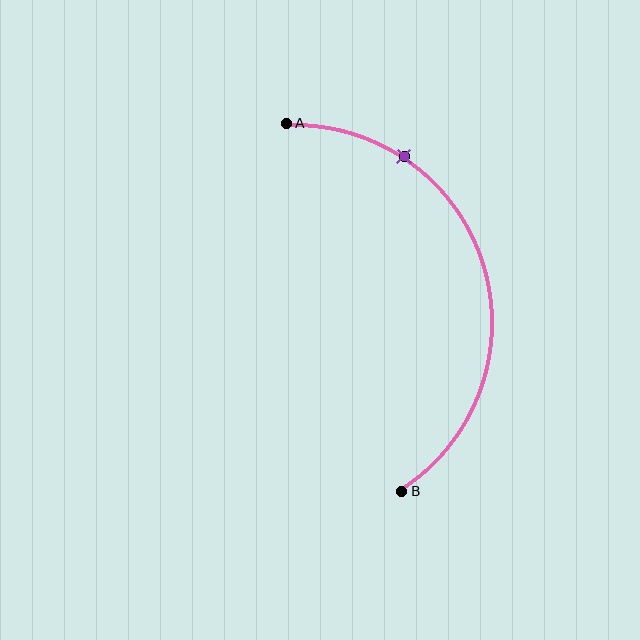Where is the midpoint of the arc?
The arc midpoint is the point on the curve farthest from the straight line joining A and B. It sits to the right of that line.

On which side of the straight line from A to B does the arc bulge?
The arc bulges to the right of the straight line connecting A and B.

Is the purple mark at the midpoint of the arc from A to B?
No. The purple mark lies on the arc but is closer to endpoint A. The arc midpoint would be at the point on the curve equidistant along the arc from both A and B.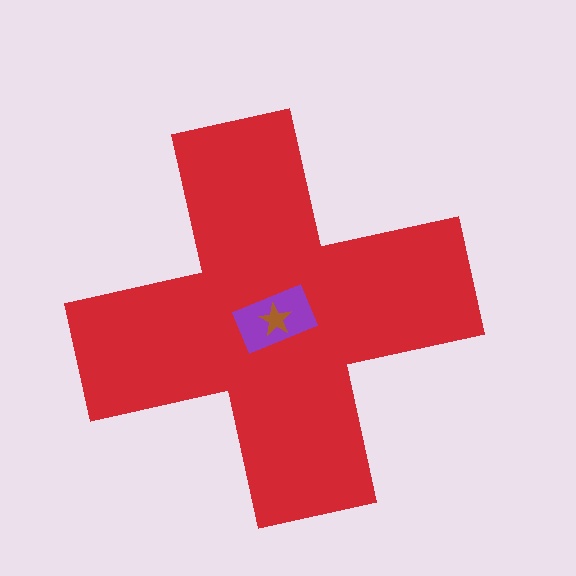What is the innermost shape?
The brown star.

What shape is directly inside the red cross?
The purple rectangle.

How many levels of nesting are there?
3.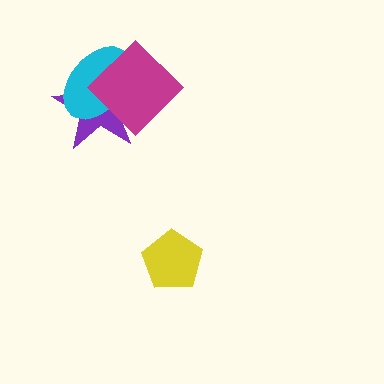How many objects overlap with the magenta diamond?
2 objects overlap with the magenta diamond.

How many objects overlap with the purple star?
2 objects overlap with the purple star.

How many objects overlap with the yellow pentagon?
0 objects overlap with the yellow pentagon.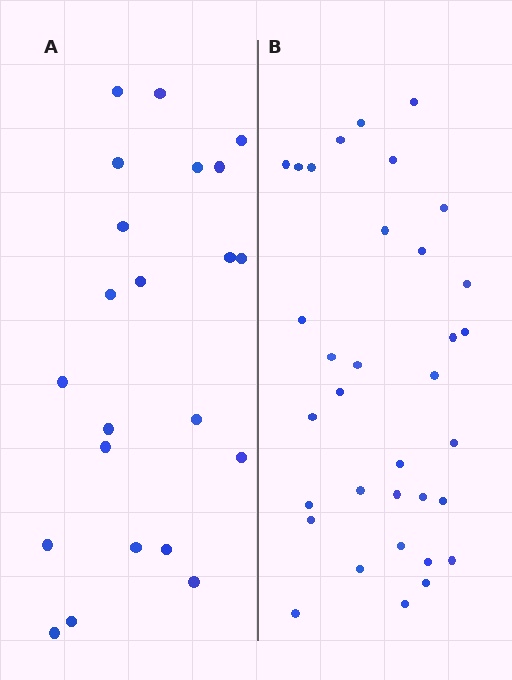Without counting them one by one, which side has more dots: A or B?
Region B (the right region) has more dots.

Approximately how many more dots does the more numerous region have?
Region B has roughly 12 or so more dots than region A.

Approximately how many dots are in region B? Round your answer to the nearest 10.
About 30 dots. (The exact count is 34, which rounds to 30.)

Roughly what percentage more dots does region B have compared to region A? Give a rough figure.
About 55% more.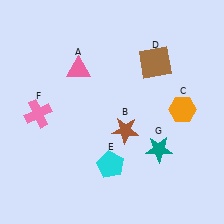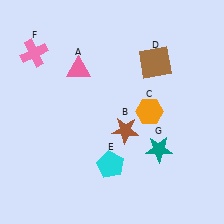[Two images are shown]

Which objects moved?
The objects that moved are: the orange hexagon (C), the pink cross (F).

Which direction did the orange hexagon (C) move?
The orange hexagon (C) moved left.